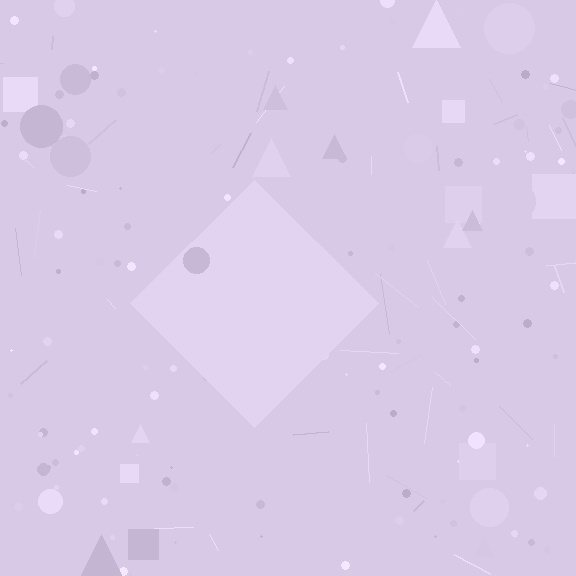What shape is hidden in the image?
A diamond is hidden in the image.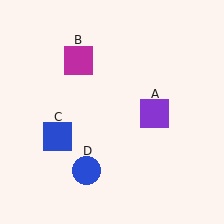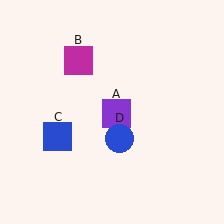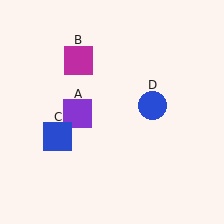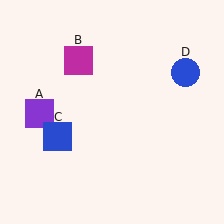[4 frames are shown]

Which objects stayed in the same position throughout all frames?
Magenta square (object B) and blue square (object C) remained stationary.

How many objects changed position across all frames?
2 objects changed position: purple square (object A), blue circle (object D).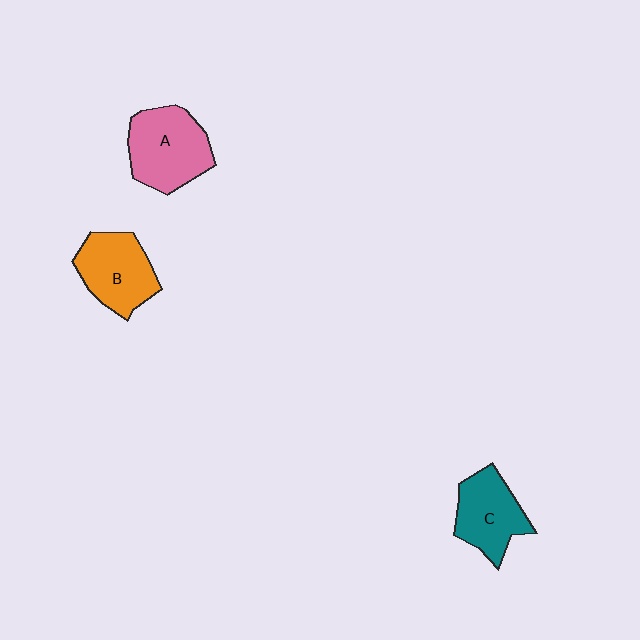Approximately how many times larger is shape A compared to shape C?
Approximately 1.2 times.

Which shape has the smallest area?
Shape C (teal).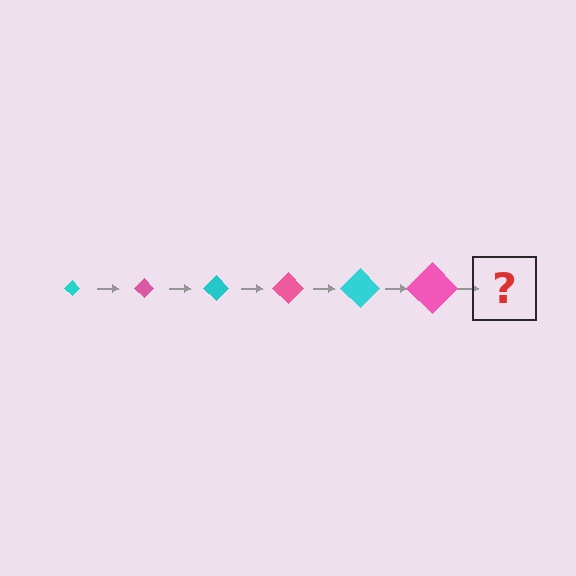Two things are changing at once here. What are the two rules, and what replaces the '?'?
The two rules are that the diamond grows larger each step and the color cycles through cyan and pink. The '?' should be a cyan diamond, larger than the previous one.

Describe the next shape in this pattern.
It should be a cyan diamond, larger than the previous one.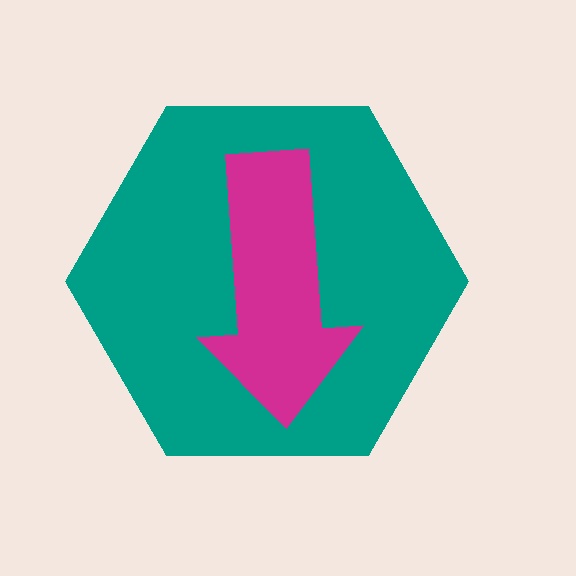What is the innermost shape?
The magenta arrow.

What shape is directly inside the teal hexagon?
The magenta arrow.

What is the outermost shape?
The teal hexagon.